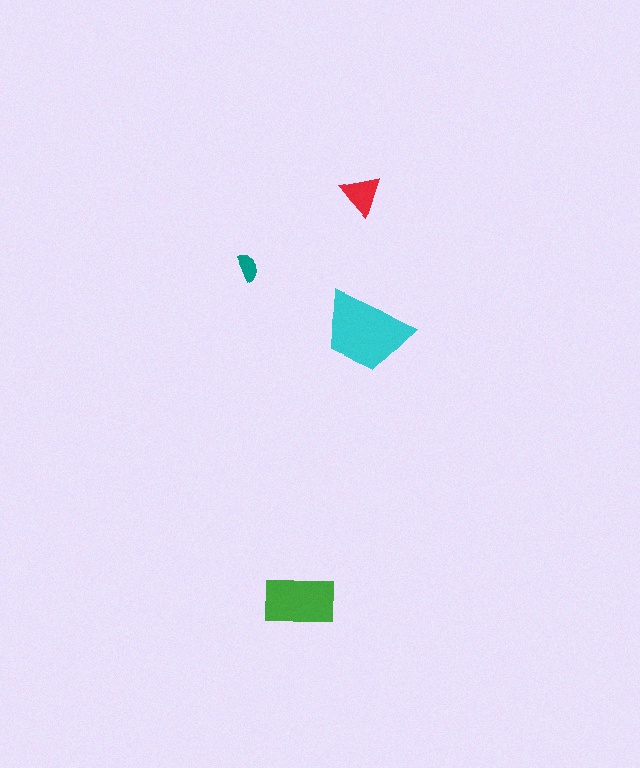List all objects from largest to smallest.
The cyan trapezoid, the green rectangle, the red triangle, the teal semicircle.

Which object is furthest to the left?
The teal semicircle is leftmost.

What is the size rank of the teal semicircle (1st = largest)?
4th.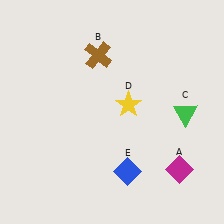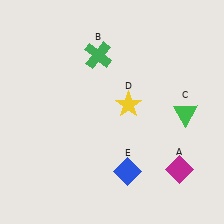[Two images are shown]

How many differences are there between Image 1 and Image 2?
There is 1 difference between the two images.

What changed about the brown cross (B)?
In Image 1, B is brown. In Image 2, it changed to green.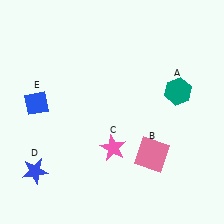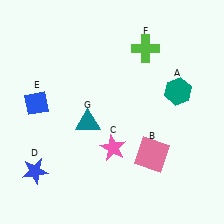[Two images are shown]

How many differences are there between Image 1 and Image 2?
There are 2 differences between the two images.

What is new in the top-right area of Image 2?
A lime cross (F) was added in the top-right area of Image 2.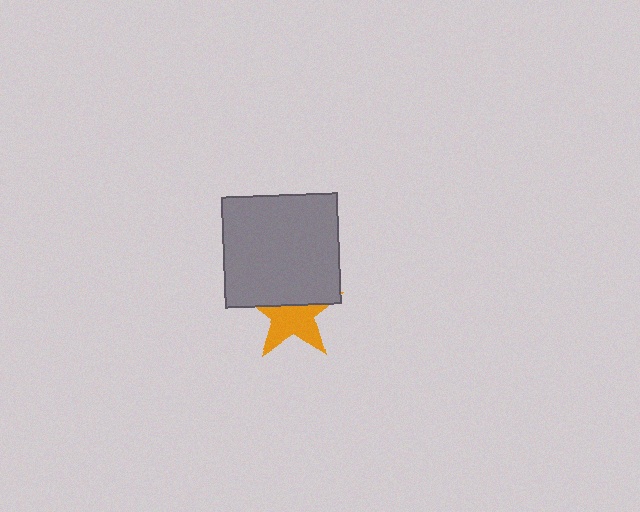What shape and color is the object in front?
The object in front is a gray rectangle.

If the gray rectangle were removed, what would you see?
You would see the complete orange star.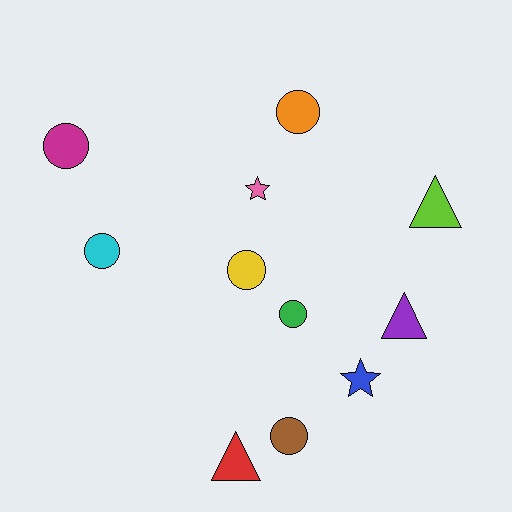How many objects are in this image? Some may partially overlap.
There are 11 objects.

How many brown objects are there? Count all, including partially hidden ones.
There is 1 brown object.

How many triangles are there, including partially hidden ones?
There are 3 triangles.